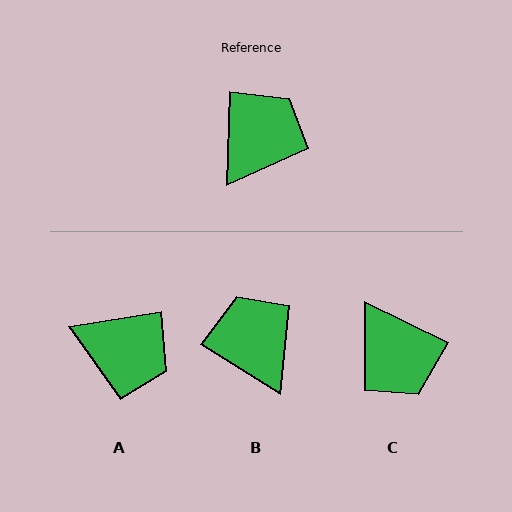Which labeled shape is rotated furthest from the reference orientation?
C, about 114 degrees away.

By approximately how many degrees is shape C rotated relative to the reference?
Approximately 114 degrees clockwise.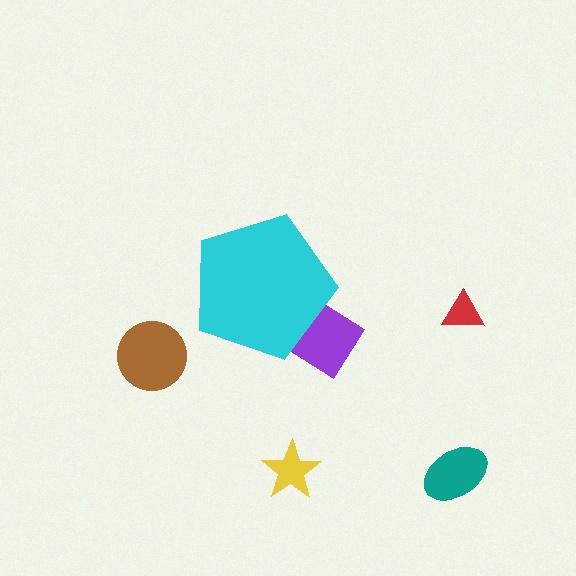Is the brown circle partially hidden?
No, the brown circle is fully visible.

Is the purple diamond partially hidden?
Yes, the purple diamond is partially hidden behind the cyan pentagon.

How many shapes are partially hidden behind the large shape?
1 shape is partially hidden.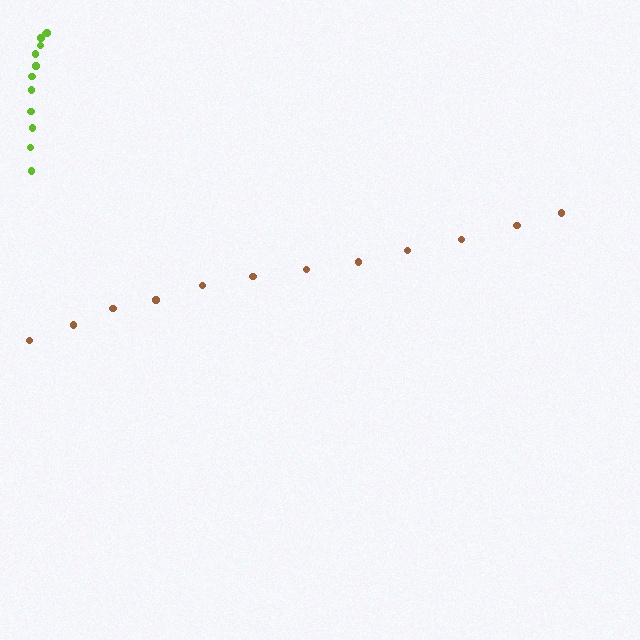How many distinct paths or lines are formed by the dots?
There are 2 distinct paths.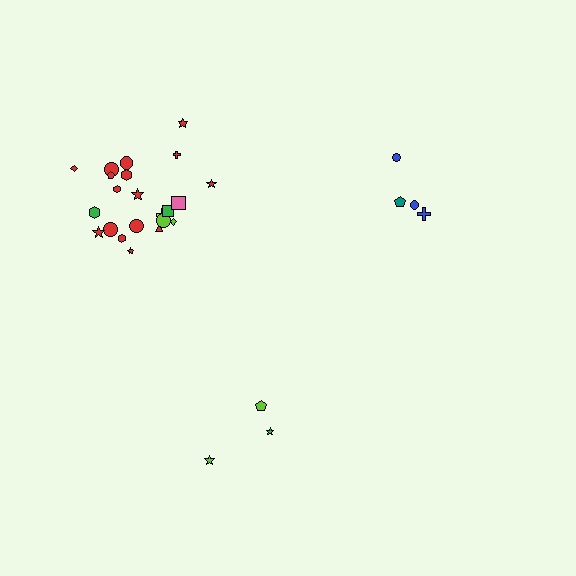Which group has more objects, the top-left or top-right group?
The top-left group.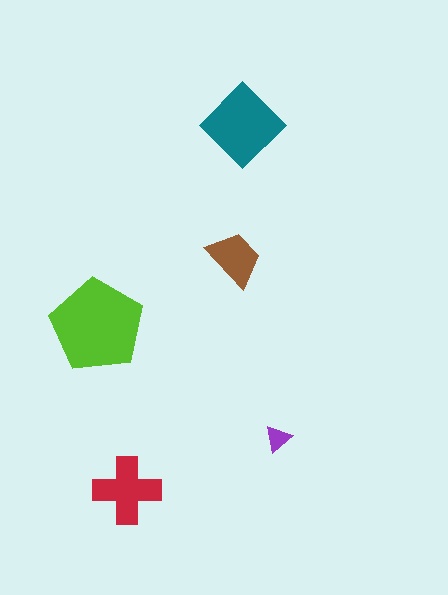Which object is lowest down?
The red cross is bottommost.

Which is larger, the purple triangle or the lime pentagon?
The lime pentagon.